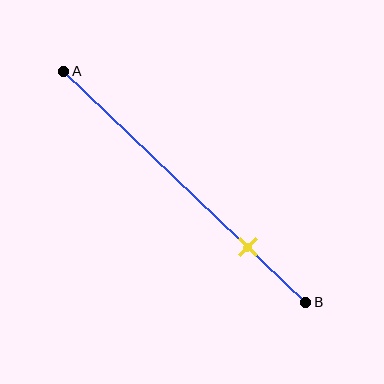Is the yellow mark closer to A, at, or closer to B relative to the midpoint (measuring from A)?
The yellow mark is closer to point B than the midpoint of segment AB.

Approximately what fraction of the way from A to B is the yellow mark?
The yellow mark is approximately 75% of the way from A to B.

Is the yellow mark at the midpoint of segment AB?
No, the mark is at about 75% from A, not at the 50% midpoint.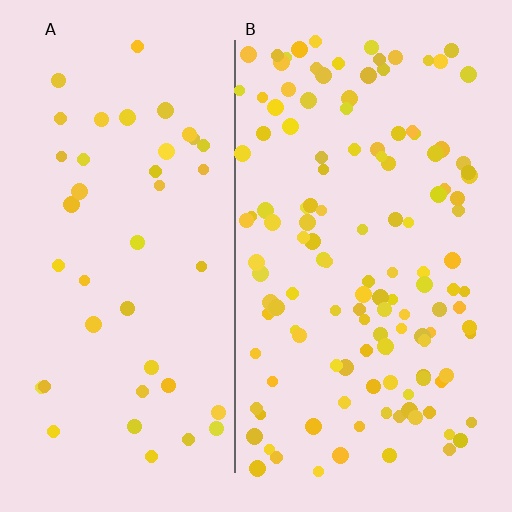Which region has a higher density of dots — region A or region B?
B (the right).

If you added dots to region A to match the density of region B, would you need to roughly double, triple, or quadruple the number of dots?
Approximately triple.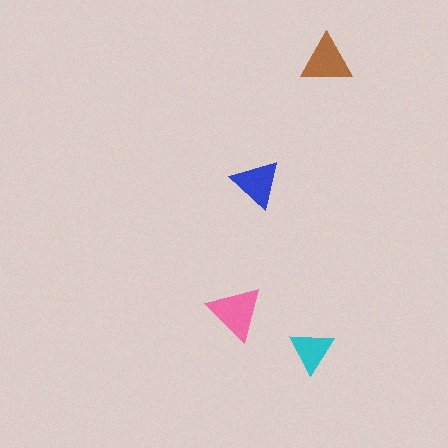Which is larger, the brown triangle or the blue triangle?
The brown one.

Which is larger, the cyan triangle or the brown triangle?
The brown one.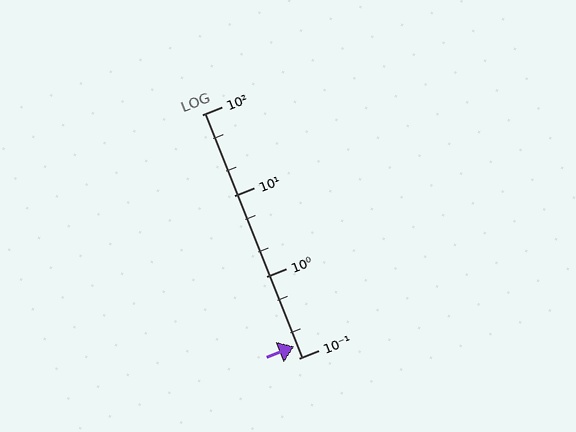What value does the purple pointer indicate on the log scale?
The pointer indicates approximately 0.14.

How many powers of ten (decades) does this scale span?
The scale spans 3 decades, from 0.1 to 100.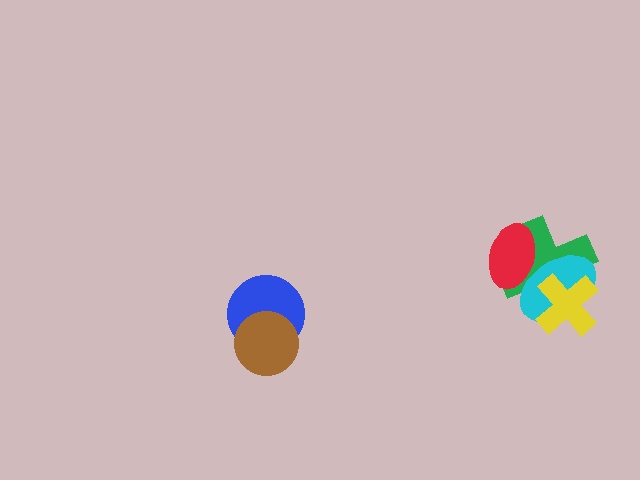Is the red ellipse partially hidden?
Yes, it is partially covered by another shape.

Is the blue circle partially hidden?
Yes, it is partially covered by another shape.